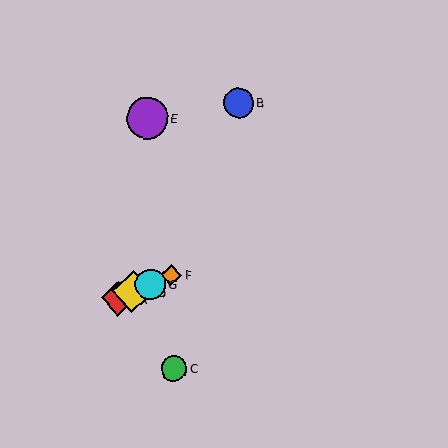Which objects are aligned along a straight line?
Objects A, D, F, G are aligned along a straight line.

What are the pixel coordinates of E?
Object E is at (147, 118).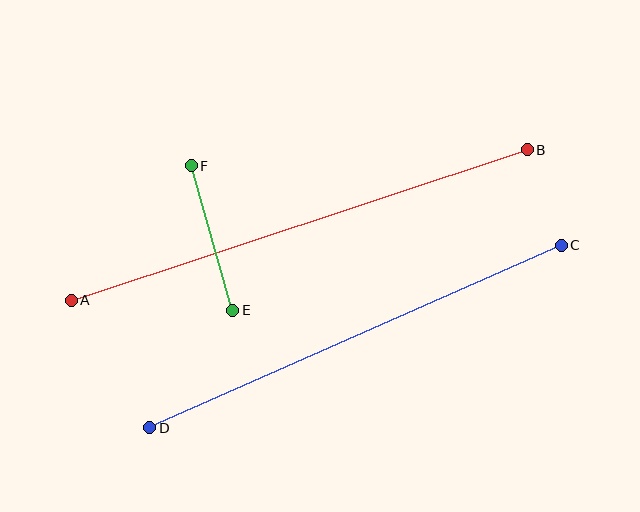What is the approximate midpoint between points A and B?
The midpoint is at approximately (299, 225) pixels.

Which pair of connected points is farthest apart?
Points A and B are farthest apart.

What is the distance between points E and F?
The distance is approximately 150 pixels.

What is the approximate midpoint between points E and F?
The midpoint is at approximately (212, 238) pixels.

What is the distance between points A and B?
The distance is approximately 480 pixels.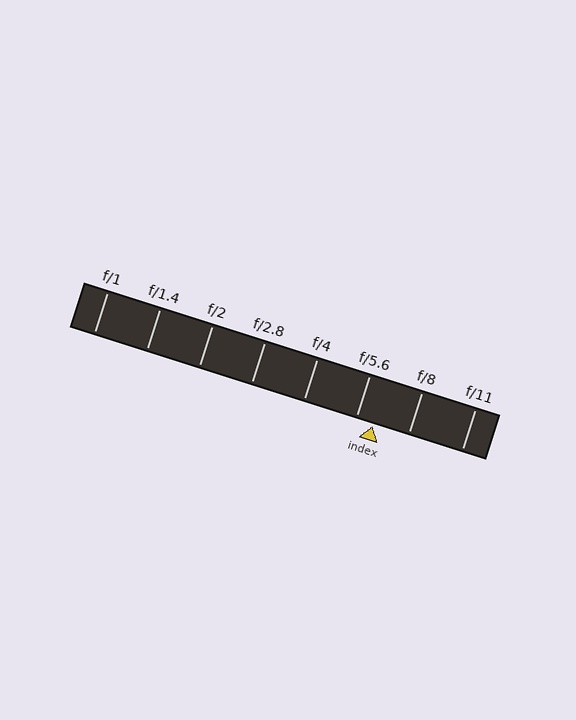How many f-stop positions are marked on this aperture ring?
There are 8 f-stop positions marked.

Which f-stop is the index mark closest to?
The index mark is closest to f/5.6.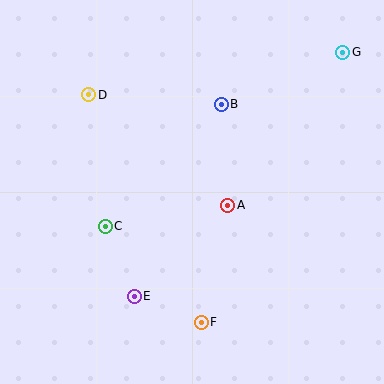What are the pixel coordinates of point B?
Point B is at (221, 104).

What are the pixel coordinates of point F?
Point F is at (201, 322).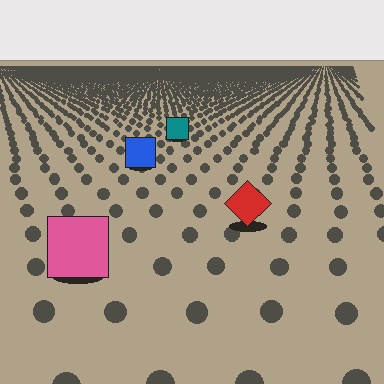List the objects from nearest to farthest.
From nearest to farthest: the pink square, the red diamond, the blue square, the teal square.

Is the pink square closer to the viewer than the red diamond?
Yes. The pink square is closer — you can tell from the texture gradient: the ground texture is coarser near it.